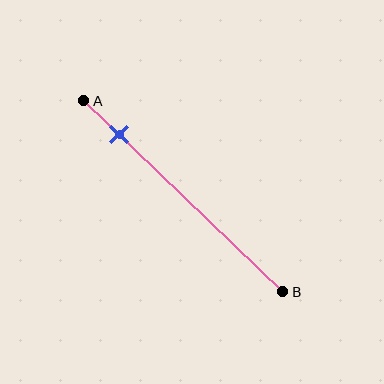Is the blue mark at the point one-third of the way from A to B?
No, the mark is at about 20% from A, not at the 33% one-third point.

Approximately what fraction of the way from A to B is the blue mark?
The blue mark is approximately 20% of the way from A to B.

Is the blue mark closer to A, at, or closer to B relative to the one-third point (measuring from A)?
The blue mark is closer to point A than the one-third point of segment AB.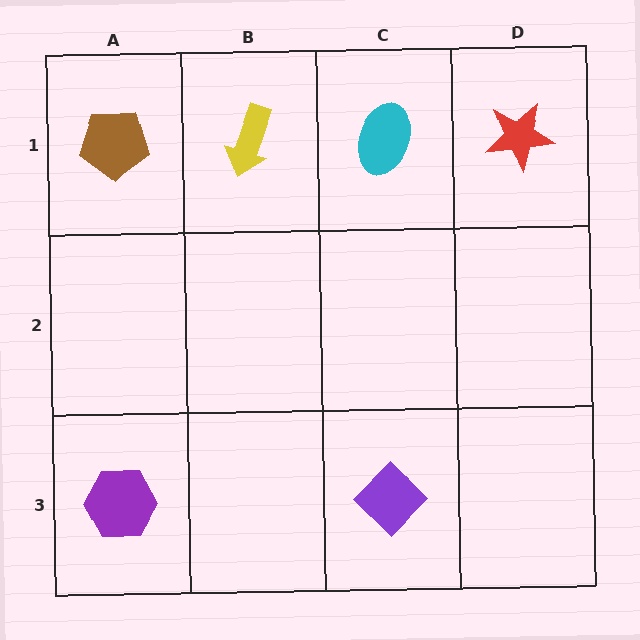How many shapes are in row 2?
0 shapes.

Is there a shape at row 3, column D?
No, that cell is empty.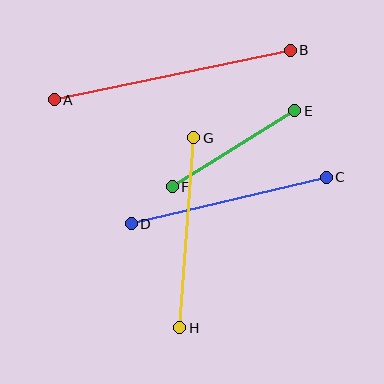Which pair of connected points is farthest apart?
Points A and B are farthest apart.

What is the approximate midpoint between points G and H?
The midpoint is at approximately (187, 233) pixels.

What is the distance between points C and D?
The distance is approximately 201 pixels.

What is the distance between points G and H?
The distance is approximately 190 pixels.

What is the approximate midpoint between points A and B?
The midpoint is at approximately (172, 75) pixels.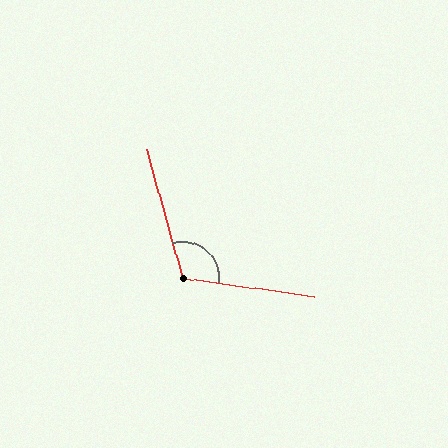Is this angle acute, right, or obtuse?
It is obtuse.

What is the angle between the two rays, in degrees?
Approximately 113 degrees.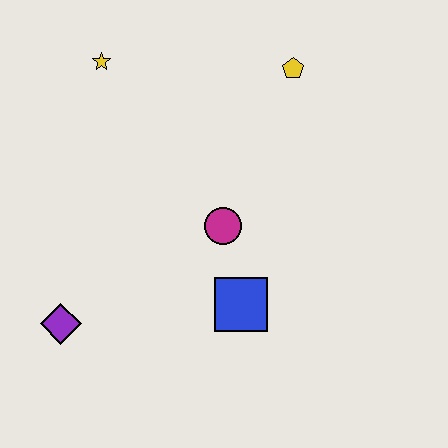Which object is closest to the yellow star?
The yellow pentagon is closest to the yellow star.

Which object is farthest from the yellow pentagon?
The purple diamond is farthest from the yellow pentagon.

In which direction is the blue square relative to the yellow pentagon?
The blue square is below the yellow pentagon.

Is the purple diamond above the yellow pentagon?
No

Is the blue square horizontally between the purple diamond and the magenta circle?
No